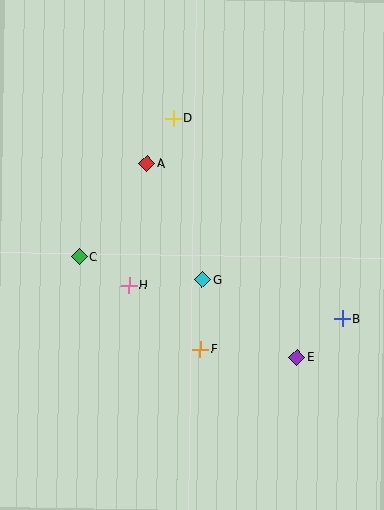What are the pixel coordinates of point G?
Point G is at (202, 280).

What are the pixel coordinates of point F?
Point F is at (200, 349).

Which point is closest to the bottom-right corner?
Point E is closest to the bottom-right corner.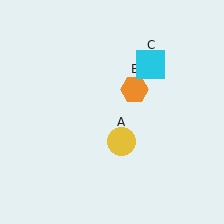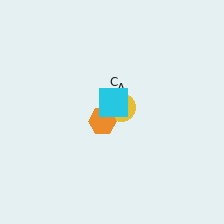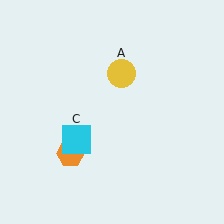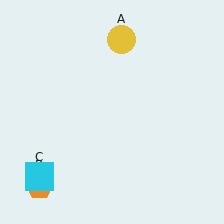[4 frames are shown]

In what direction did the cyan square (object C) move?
The cyan square (object C) moved down and to the left.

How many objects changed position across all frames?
3 objects changed position: yellow circle (object A), orange hexagon (object B), cyan square (object C).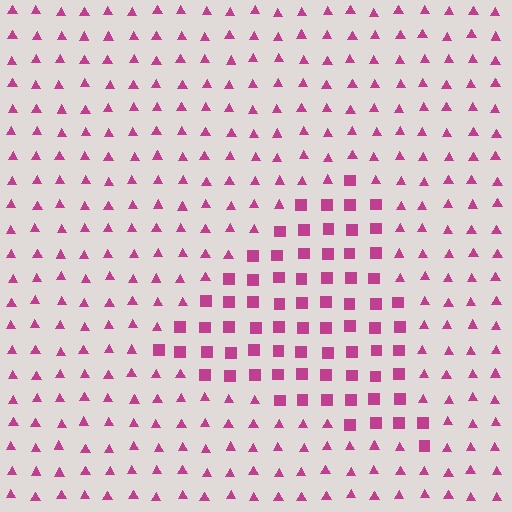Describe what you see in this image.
The image is filled with small magenta elements arranged in a uniform grid. A triangle-shaped region contains squares, while the surrounding area contains triangles. The boundary is defined purely by the change in element shape.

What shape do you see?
I see a triangle.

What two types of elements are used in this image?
The image uses squares inside the triangle region and triangles outside it.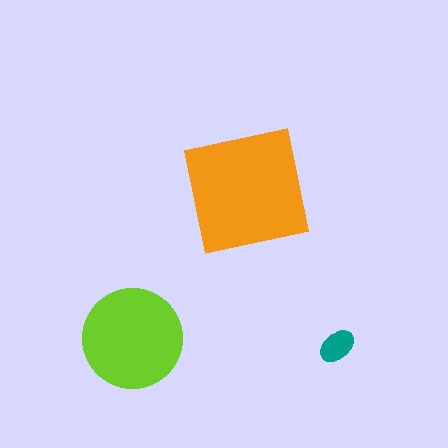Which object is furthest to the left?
The lime circle is leftmost.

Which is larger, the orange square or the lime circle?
The orange square.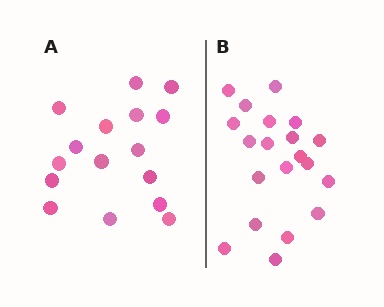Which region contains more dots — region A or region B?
Region B (the right region) has more dots.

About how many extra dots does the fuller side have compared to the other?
Region B has about 4 more dots than region A.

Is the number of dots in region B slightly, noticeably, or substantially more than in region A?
Region B has noticeably more, but not dramatically so. The ratio is roughly 1.2 to 1.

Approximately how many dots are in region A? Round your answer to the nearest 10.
About 20 dots. (The exact count is 16, which rounds to 20.)